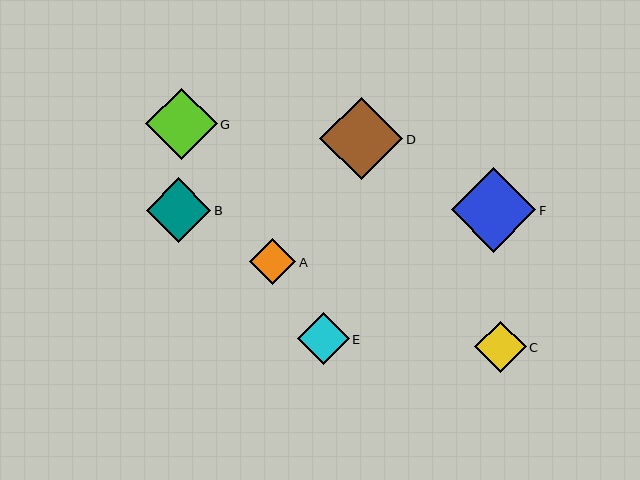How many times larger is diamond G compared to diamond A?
Diamond G is approximately 1.6 times the size of diamond A.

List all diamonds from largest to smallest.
From largest to smallest: F, D, G, B, E, C, A.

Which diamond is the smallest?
Diamond A is the smallest with a size of approximately 46 pixels.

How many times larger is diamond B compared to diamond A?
Diamond B is approximately 1.4 times the size of diamond A.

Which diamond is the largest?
Diamond F is the largest with a size of approximately 84 pixels.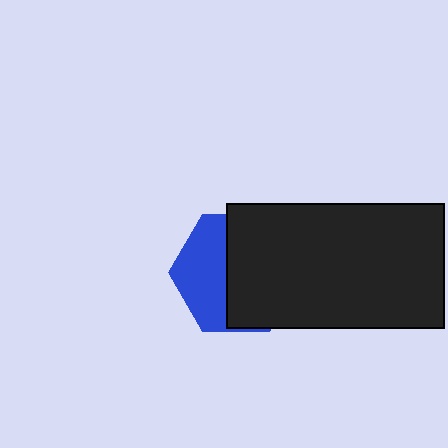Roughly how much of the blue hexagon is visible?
A small part of it is visible (roughly 40%).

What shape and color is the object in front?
The object in front is a black rectangle.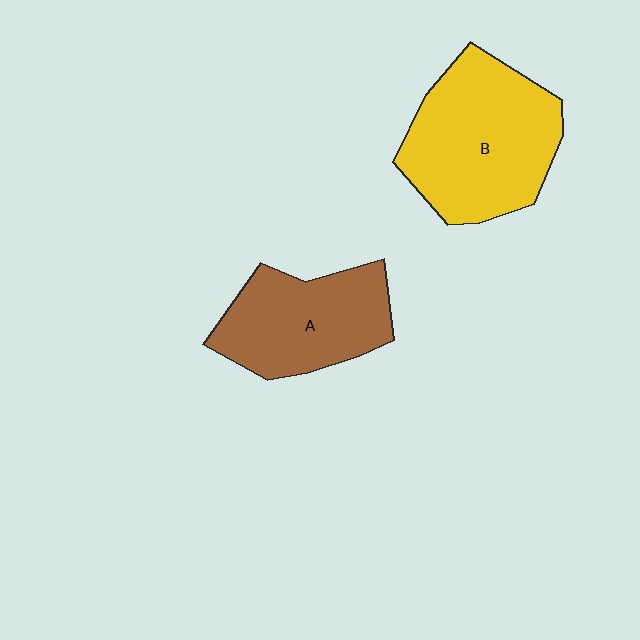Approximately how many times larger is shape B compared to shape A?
Approximately 1.3 times.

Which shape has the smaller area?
Shape A (brown).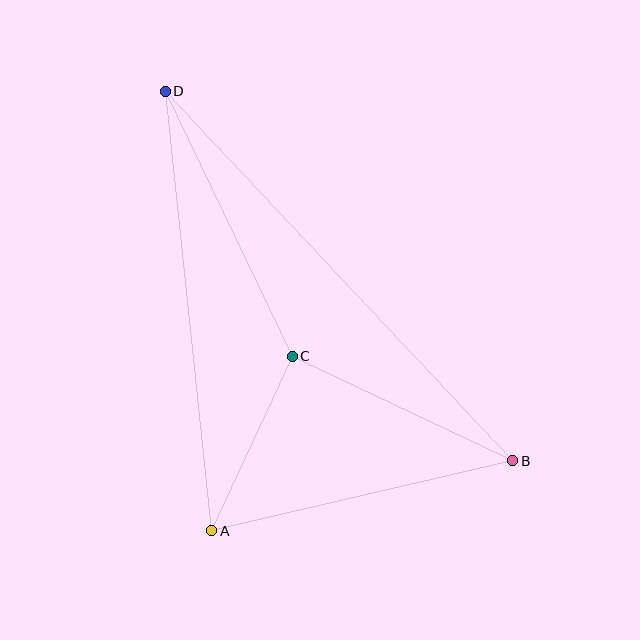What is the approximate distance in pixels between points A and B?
The distance between A and B is approximately 309 pixels.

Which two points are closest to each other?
Points A and C are closest to each other.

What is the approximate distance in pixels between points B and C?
The distance between B and C is approximately 244 pixels.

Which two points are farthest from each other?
Points B and D are farthest from each other.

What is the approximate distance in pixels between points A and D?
The distance between A and D is approximately 442 pixels.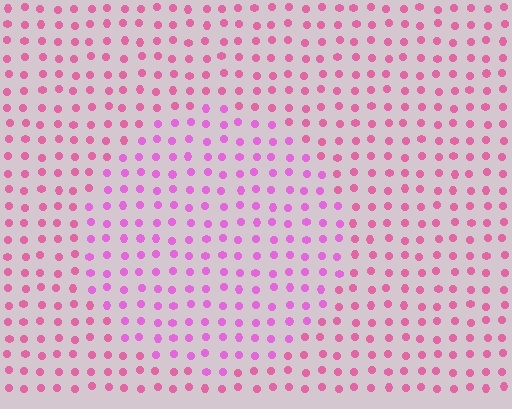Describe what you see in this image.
The image is filled with small pink elements in a uniform arrangement. A circle-shaped region is visible where the elements are tinted to a slightly different hue, forming a subtle color boundary.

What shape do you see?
I see a circle.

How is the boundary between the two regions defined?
The boundary is defined purely by a slight shift in hue (about 27 degrees). Spacing, size, and orientation are identical on both sides.